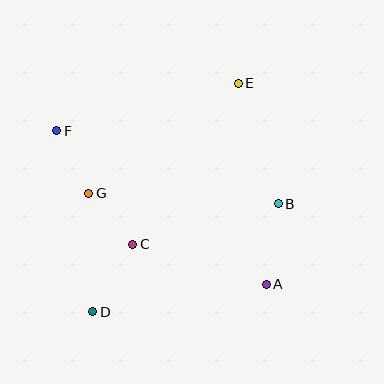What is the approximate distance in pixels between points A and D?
The distance between A and D is approximately 176 pixels.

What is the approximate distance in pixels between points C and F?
The distance between C and F is approximately 137 pixels.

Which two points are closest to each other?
Points C and G are closest to each other.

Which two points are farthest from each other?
Points D and E are farthest from each other.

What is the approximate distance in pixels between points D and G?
The distance between D and G is approximately 119 pixels.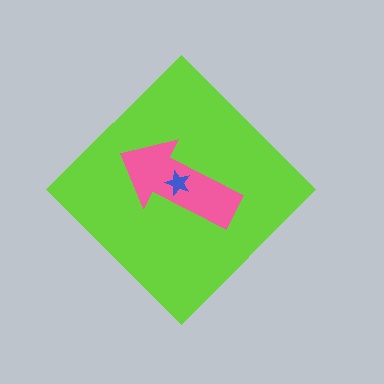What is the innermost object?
The blue star.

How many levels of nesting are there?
3.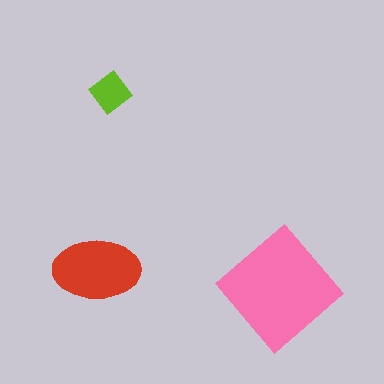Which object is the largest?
The pink diamond.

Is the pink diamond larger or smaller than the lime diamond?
Larger.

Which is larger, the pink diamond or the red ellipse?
The pink diamond.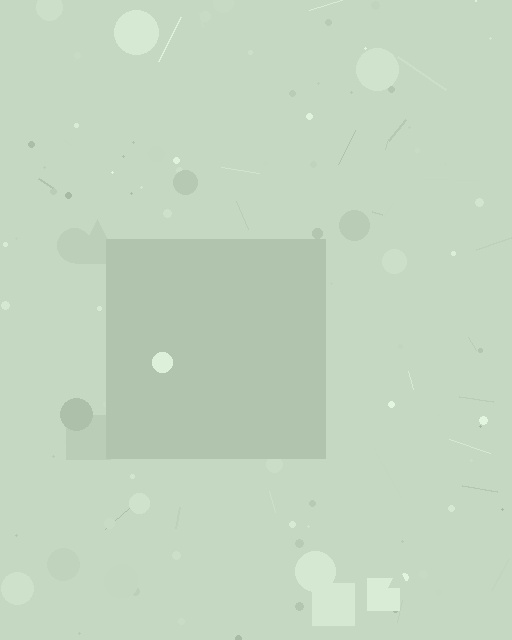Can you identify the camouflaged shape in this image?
The camouflaged shape is a square.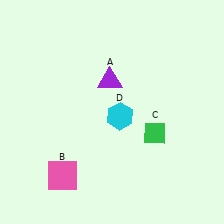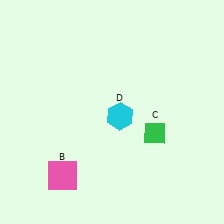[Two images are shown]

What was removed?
The purple triangle (A) was removed in Image 2.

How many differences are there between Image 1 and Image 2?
There is 1 difference between the two images.